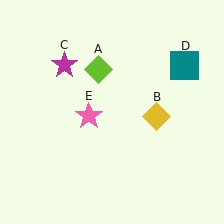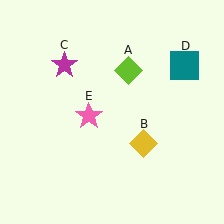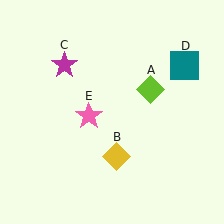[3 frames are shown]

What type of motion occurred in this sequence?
The lime diamond (object A), yellow diamond (object B) rotated clockwise around the center of the scene.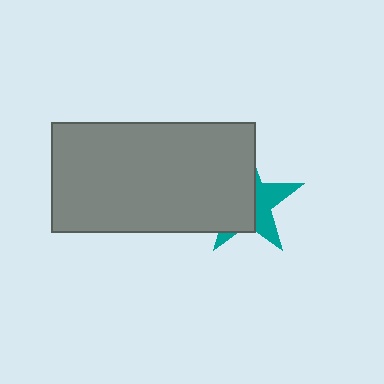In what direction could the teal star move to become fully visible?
The teal star could move right. That would shift it out from behind the gray rectangle entirely.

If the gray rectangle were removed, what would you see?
You would see the complete teal star.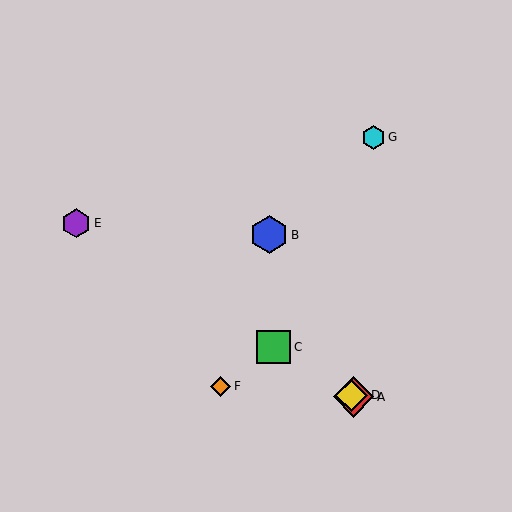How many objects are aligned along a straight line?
4 objects (A, C, D, E) are aligned along a straight line.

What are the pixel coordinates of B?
Object B is at (269, 235).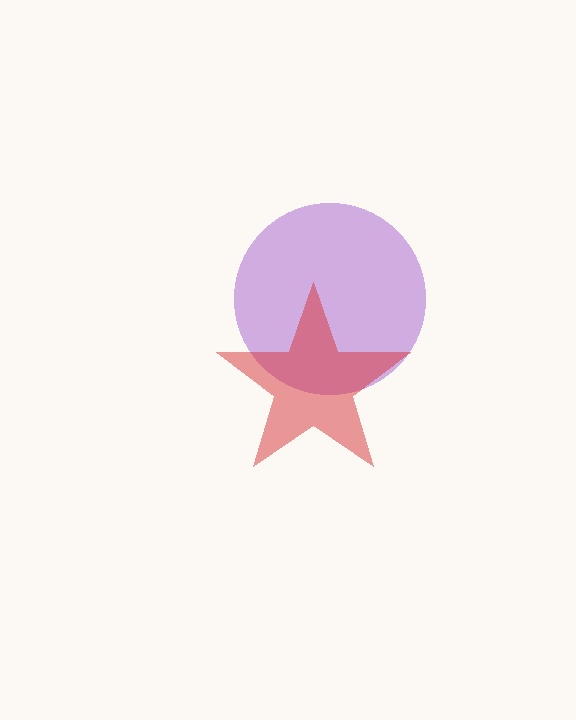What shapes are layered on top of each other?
The layered shapes are: a purple circle, a red star.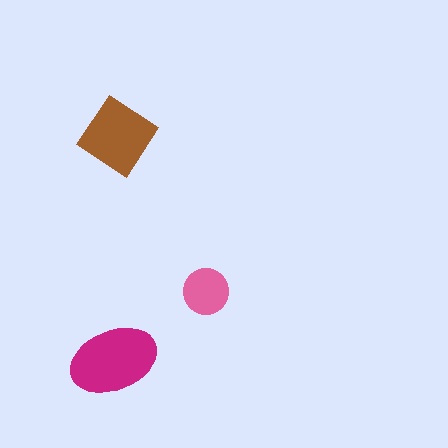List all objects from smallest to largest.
The pink circle, the brown diamond, the magenta ellipse.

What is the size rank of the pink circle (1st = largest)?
3rd.